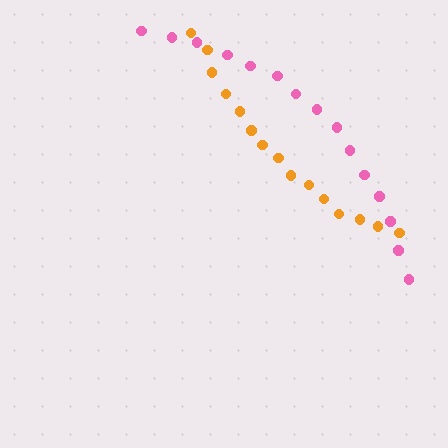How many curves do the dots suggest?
There are 2 distinct paths.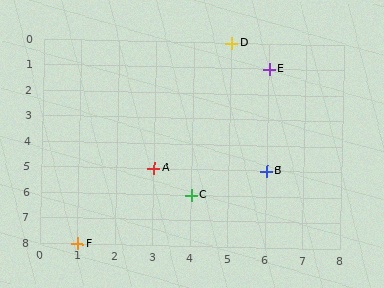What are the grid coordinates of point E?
Point E is at grid coordinates (6, 1).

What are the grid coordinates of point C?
Point C is at grid coordinates (4, 6).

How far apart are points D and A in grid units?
Points D and A are 2 columns and 5 rows apart (about 5.4 grid units diagonally).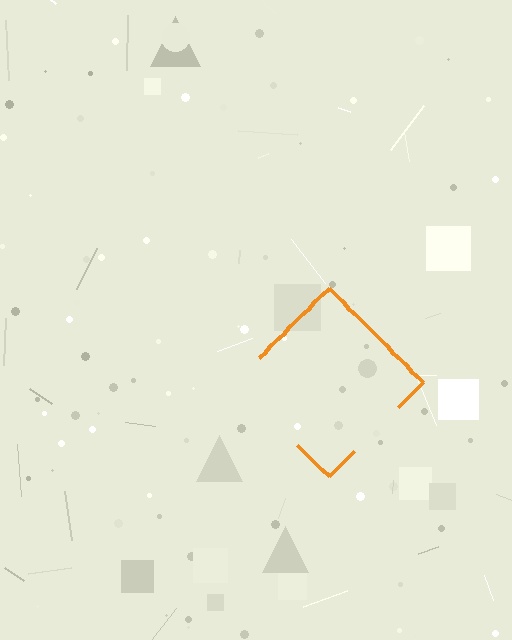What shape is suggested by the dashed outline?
The dashed outline suggests a diamond.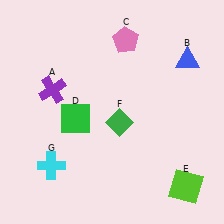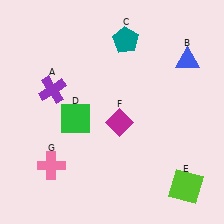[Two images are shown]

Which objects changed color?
C changed from pink to teal. F changed from green to magenta. G changed from cyan to pink.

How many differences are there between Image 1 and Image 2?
There are 3 differences between the two images.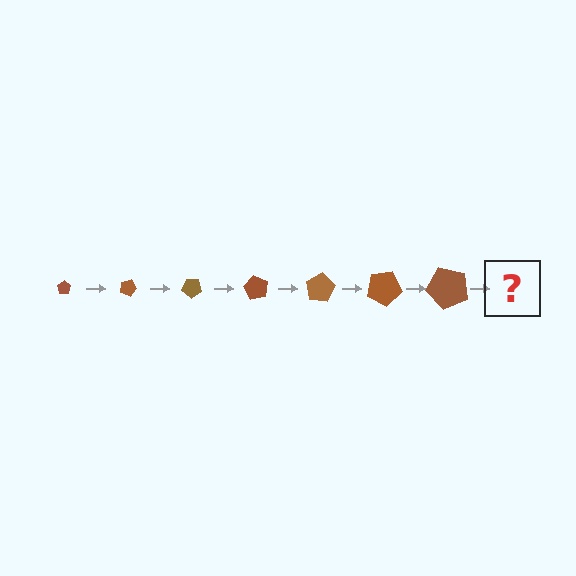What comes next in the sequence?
The next element should be a pentagon, larger than the previous one and rotated 140 degrees from the start.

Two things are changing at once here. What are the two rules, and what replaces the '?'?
The two rules are that the pentagon grows larger each step and it rotates 20 degrees each step. The '?' should be a pentagon, larger than the previous one and rotated 140 degrees from the start.